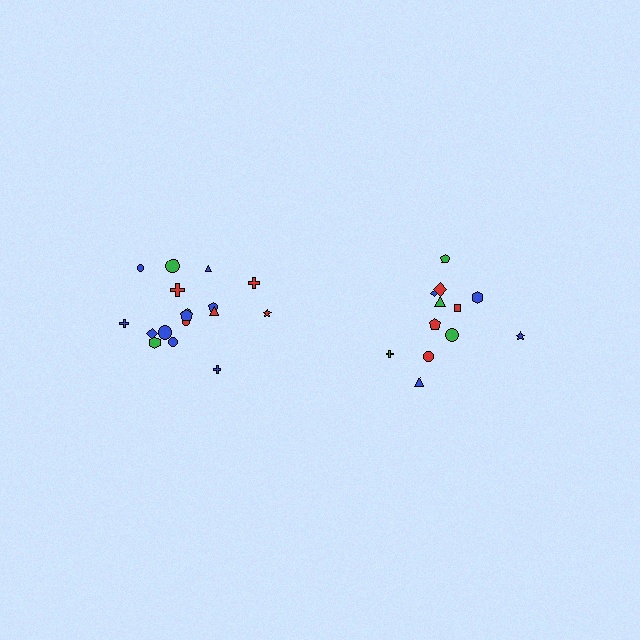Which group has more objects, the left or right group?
The left group.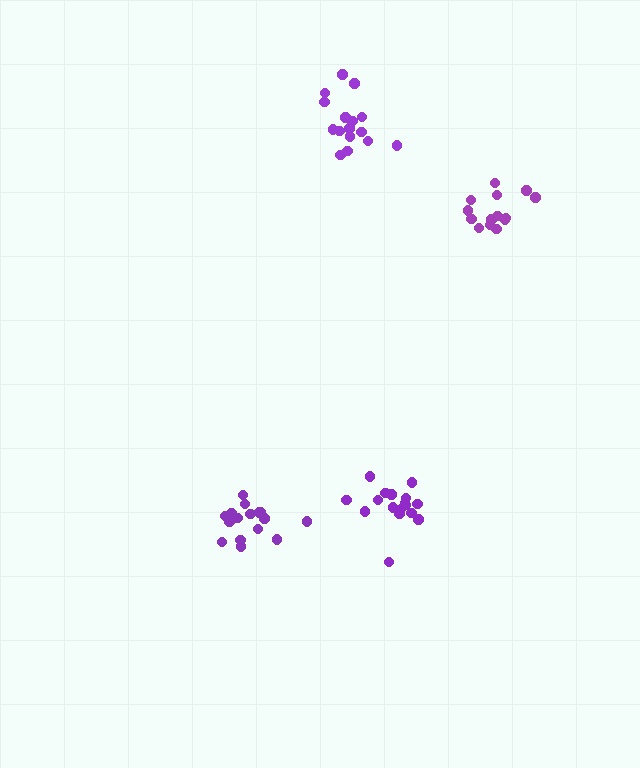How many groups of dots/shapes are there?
There are 4 groups.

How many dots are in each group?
Group 1: 14 dots, Group 2: 17 dots, Group 3: 16 dots, Group 4: 16 dots (63 total).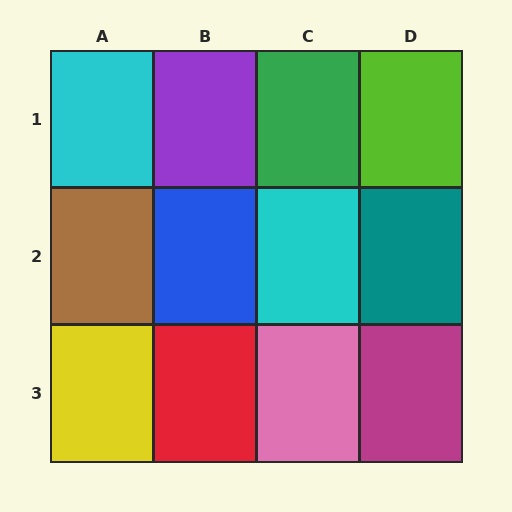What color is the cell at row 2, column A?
Brown.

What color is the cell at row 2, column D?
Teal.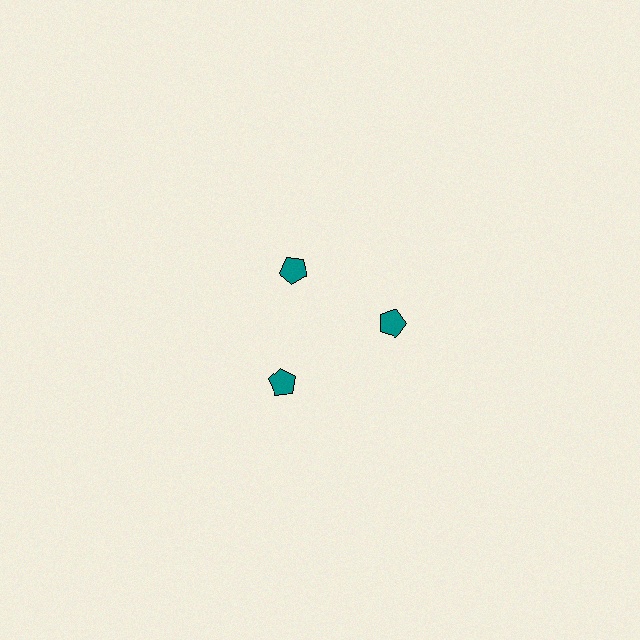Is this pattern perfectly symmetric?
No. The 3 teal pentagons are arranged in a ring, but one element near the 11 o'clock position is pulled inward toward the center, breaking the 3-fold rotational symmetry.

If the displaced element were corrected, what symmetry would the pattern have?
It would have 3-fold rotational symmetry — the pattern would map onto itself every 120 degrees.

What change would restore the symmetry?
The symmetry would be restored by moving it outward, back onto the ring so that all 3 pentagons sit at equal angles and equal distance from the center.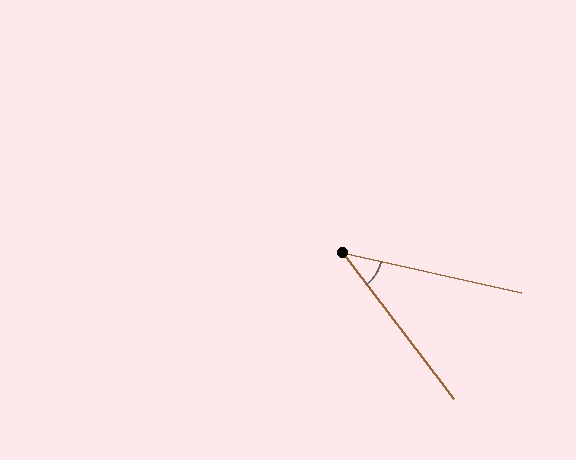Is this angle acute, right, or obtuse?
It is acute.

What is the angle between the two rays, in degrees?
Approximately 40 degrees.